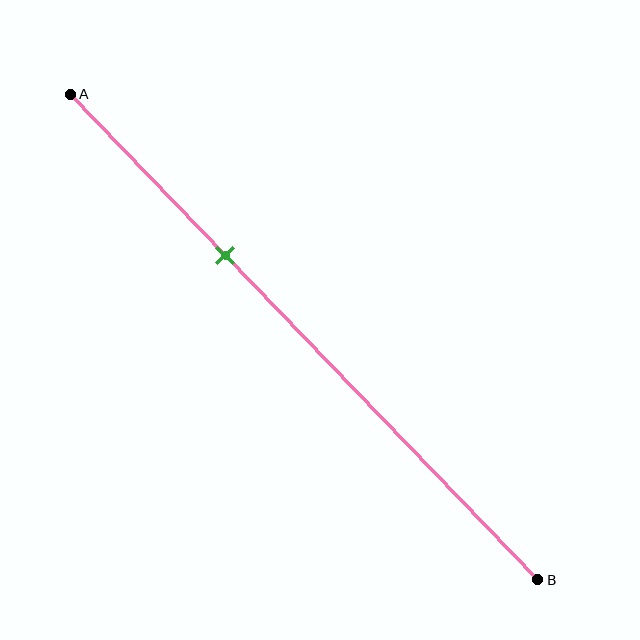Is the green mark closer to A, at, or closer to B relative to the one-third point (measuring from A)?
The green mark is approximately at the one-third point of segment AB.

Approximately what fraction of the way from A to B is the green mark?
The green mark is approximately 35% of the way from A to B.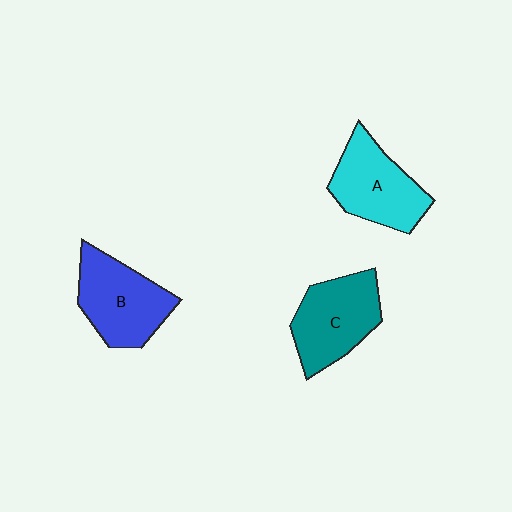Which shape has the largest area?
Shape B (blue).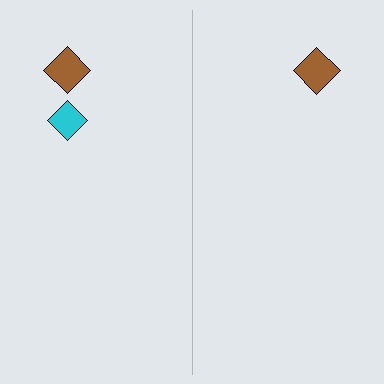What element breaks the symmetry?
A cyan diamond is missing from the right side.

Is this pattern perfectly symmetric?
No, the pattern is not perfectly symmetric. A cyan diamond is missing from the right side.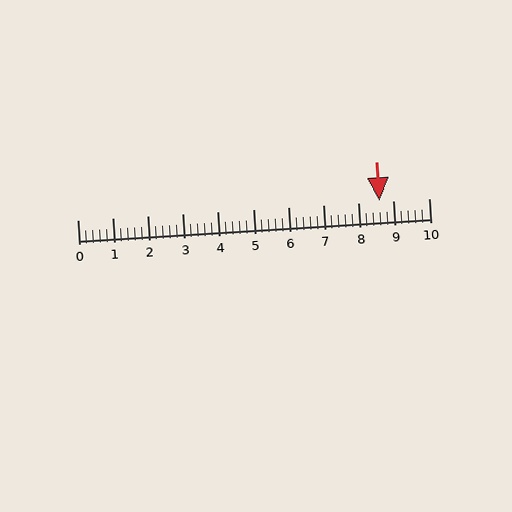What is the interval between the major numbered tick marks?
The major tick marks are spaced 1 units apart.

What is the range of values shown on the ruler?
The ruler shows values from 0 to 10.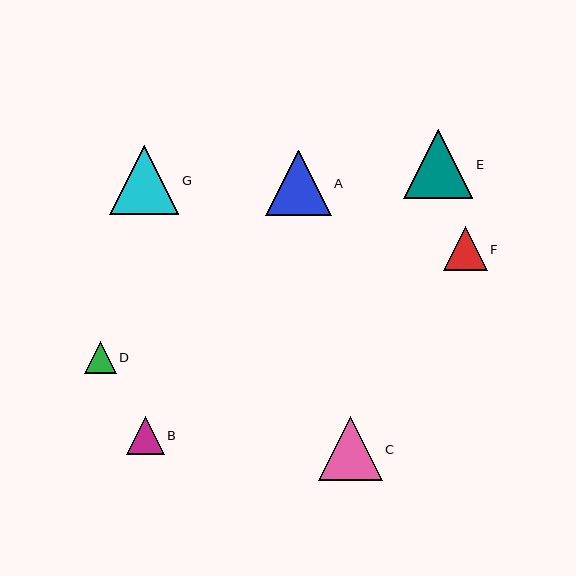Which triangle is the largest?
Triangle E is the largest with a size of approximately 69 pixels.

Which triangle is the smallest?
Triangle D is the smallest with a size of approximately 32 pixels.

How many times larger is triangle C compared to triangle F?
Triangle C is approximately 1.5 times the size of triangle F.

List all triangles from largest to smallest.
From largest to smallest: E, G, A, C, F, B, D.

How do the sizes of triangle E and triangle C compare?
Triangle E and triangle C are approximately the same size.